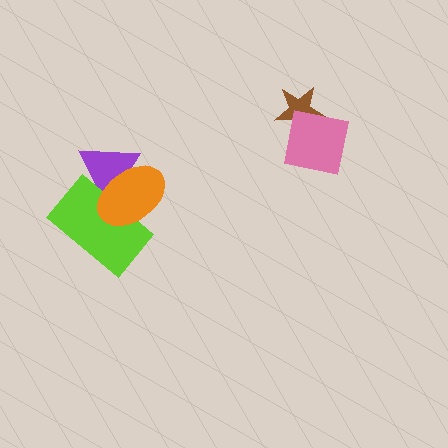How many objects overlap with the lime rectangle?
2 objects overlap with the lime rectangle.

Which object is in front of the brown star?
The pink square is in front of the brown star.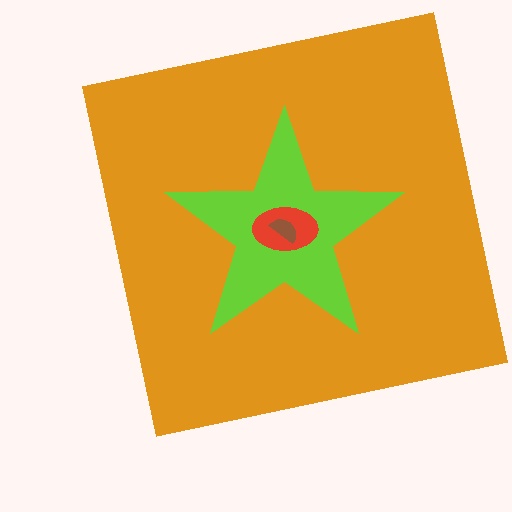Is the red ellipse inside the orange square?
Yes.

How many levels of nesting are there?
4.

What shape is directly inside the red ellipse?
The brown semicircle.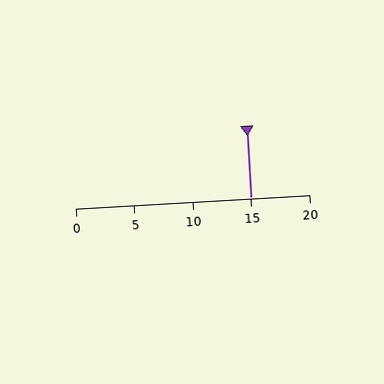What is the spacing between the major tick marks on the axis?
The major ticks are spaced 5 apart.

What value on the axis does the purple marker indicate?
The marker indicates approximately 15.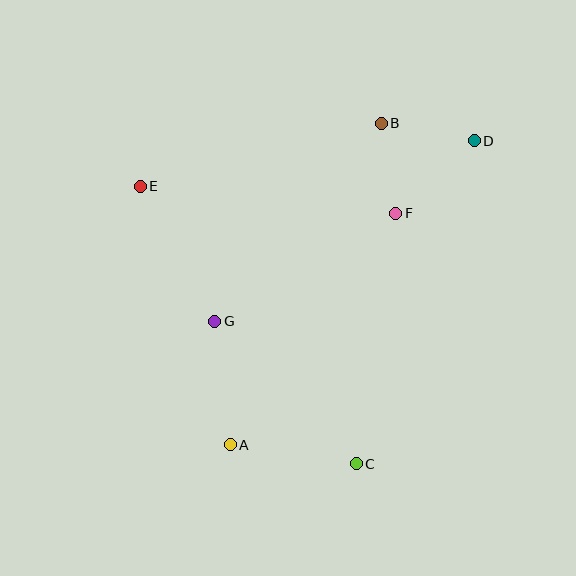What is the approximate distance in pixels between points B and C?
The distance between B and C is approximately 342 pixels.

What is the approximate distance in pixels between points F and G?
The distance between F and G is approximately 211 pixels.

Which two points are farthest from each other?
Points A and D are farthest from each other.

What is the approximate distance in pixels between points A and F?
The distance between A and F is approximately 284 pixels.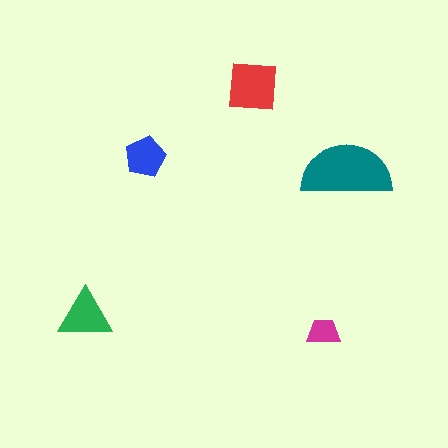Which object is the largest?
The teal semicircle.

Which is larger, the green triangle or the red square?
The red square.